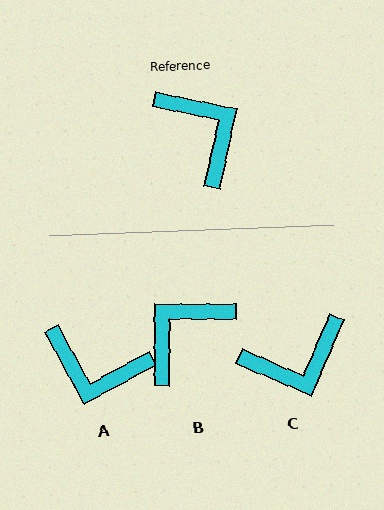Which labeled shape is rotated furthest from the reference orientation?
A, about 140 degrees away.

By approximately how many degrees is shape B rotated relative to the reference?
Approximately 102 degrees counter-clockwise.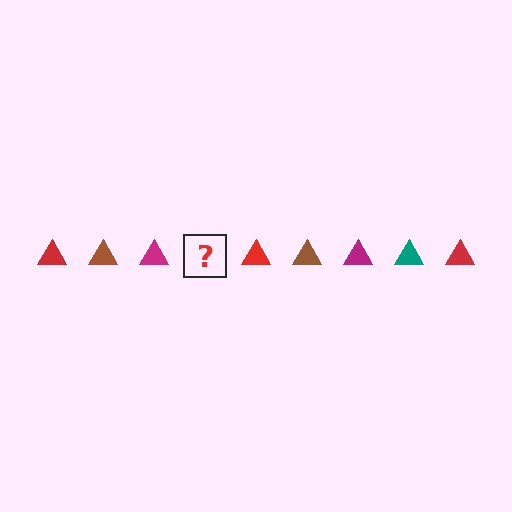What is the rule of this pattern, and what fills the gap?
The rule is that the pattern cycles through red, brown, magenta, teal triangles. The gap should be filled with a teal triangle.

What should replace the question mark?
The question mark should be replaced with a teal triangle.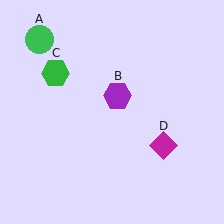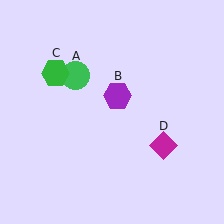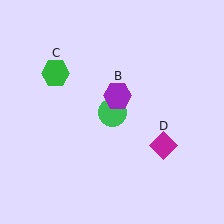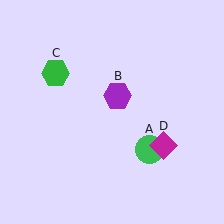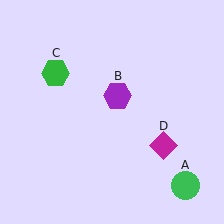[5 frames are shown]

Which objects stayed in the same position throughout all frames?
Purple hexagon (object B) and green hexagon (object C) and magenta diamond (object D) remained stationary.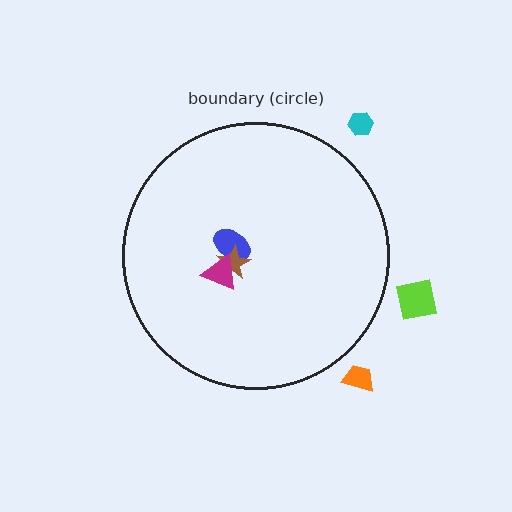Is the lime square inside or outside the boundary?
Outside.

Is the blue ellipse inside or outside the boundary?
Inside.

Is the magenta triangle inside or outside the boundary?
Inside.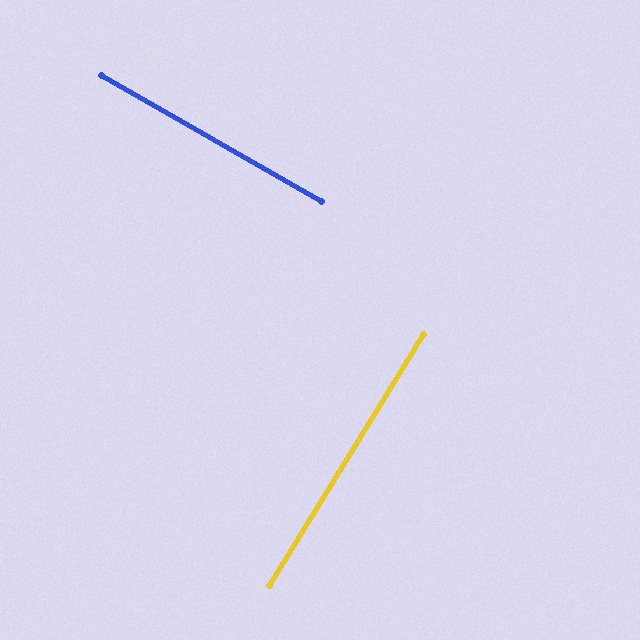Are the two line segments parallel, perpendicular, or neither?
Perpendicular — they meet at approximately 88°.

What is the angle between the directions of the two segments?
Approximately 88 degrees.